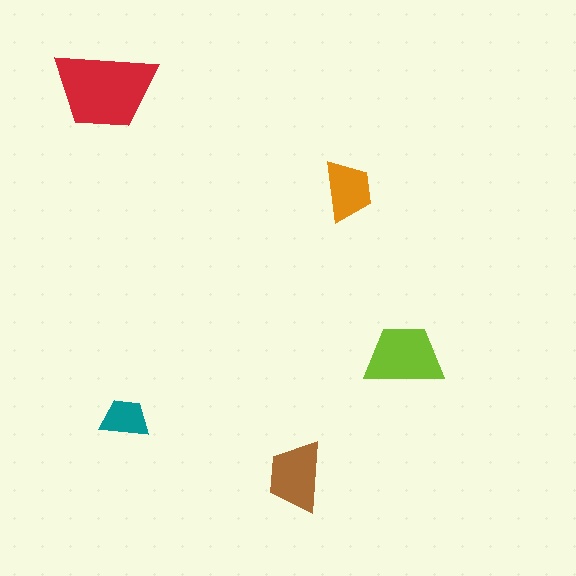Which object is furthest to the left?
The red trapezoid is leftmost.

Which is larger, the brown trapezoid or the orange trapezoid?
The brown one.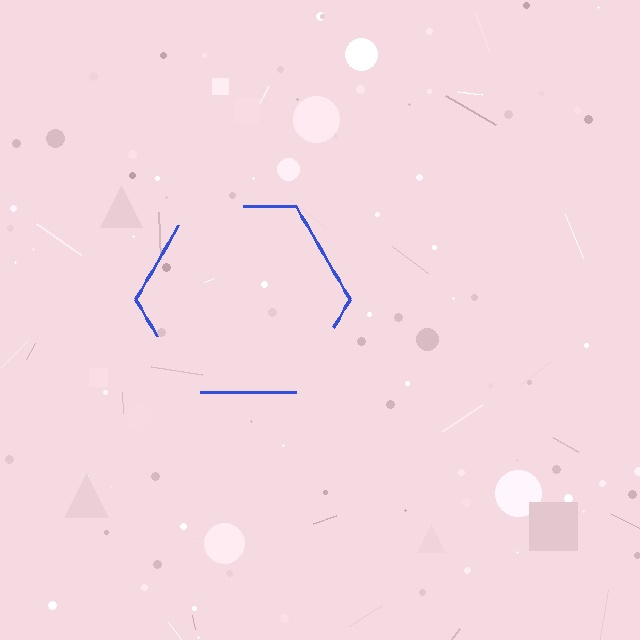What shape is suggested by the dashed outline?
The dashed outline suggests a hexagon.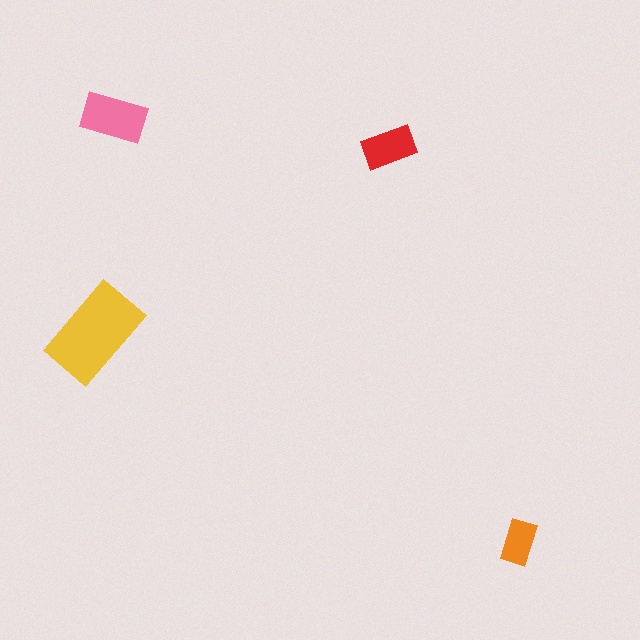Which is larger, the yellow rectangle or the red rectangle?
The yellow one.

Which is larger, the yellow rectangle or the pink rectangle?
The yellow one.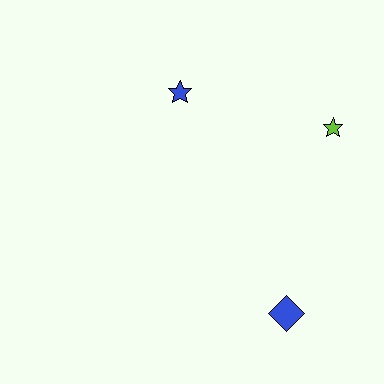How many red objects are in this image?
There are no red objects.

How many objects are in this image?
There are 3 objects.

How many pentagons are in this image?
There are no pentagons.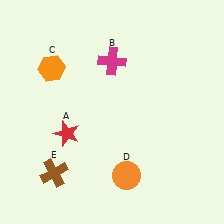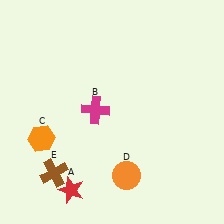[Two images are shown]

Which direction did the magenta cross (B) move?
The magenta cross (B) moved down.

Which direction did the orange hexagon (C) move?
The orange hexagon (C) moved down.